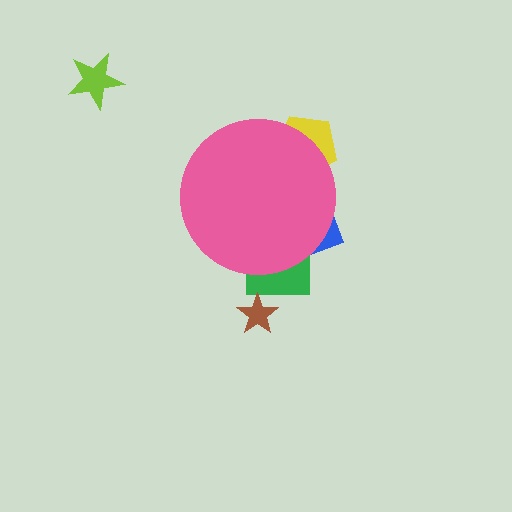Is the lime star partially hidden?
No, the lime star is fully visible.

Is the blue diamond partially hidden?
Yes, the blue diamond is partially hidden behind the pink circle.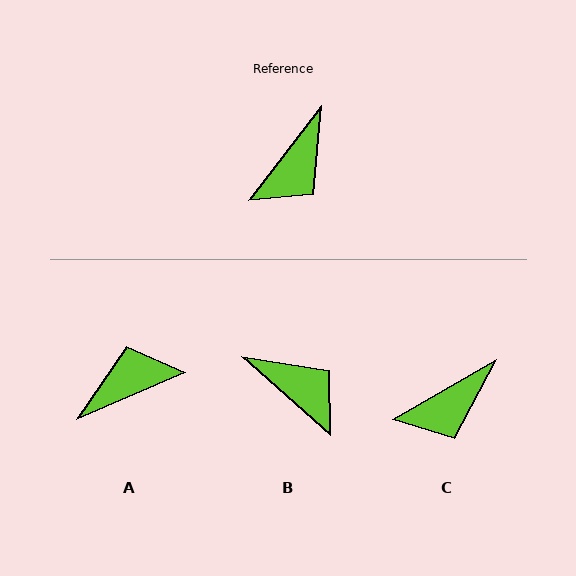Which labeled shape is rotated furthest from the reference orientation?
A, about 151 degrees away.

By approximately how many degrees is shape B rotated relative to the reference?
Approximately 86 degrees counter-clockwise.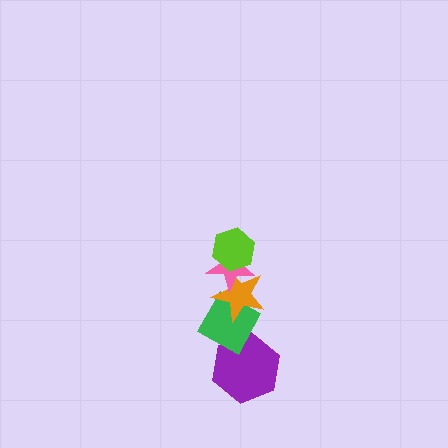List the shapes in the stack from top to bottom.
From top to bottom: the lime hexagon, the pink star, the orange star, the green diamond, the purple hexagon.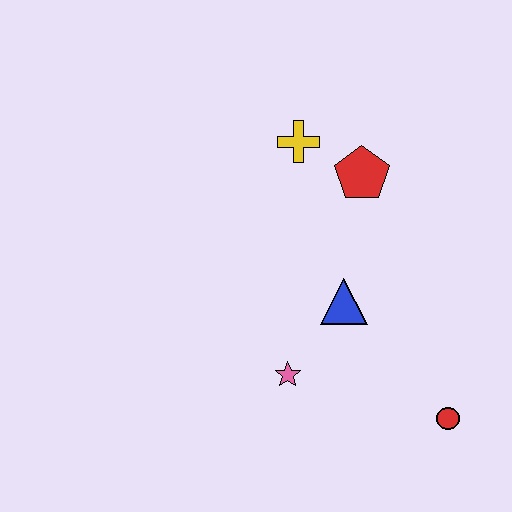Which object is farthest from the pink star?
The yellow cross is farthest from the pink star.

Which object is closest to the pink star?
The blue triangle is closest to the pink star.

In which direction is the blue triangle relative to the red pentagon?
The blue triangle is below the red pentagon.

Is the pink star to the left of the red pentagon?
Yes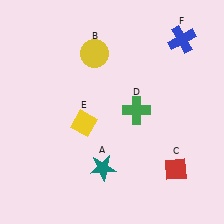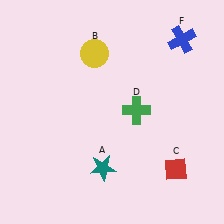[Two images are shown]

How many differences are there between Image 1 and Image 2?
There is 1 difference between the two images.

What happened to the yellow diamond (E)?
The yellow diamond (E) was removed in Image 2. It was in the bottom-left area of Image 1.